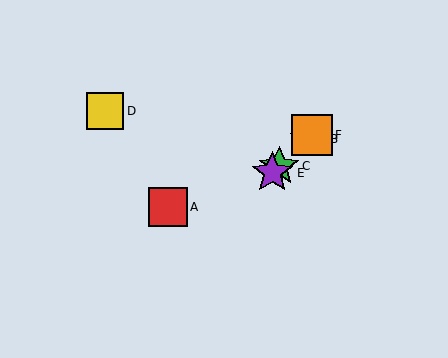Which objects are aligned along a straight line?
Objects B, C, E, F are aligned along a straight line.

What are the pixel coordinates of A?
Object A is at (168, 207).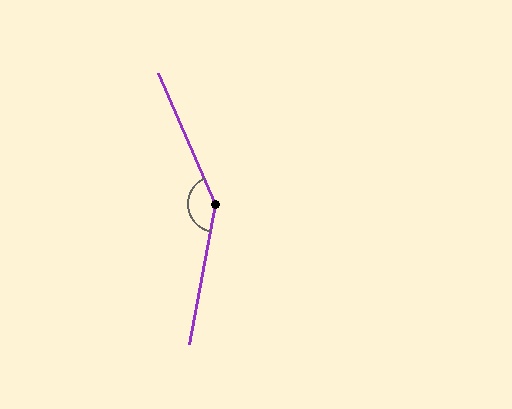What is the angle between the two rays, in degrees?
Approximately 146 degrees.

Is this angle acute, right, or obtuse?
It is obtuse.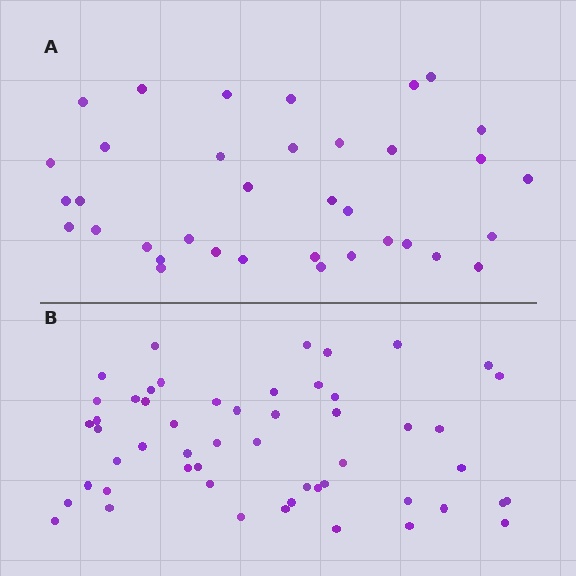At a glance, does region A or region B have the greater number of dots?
Region B (the bottom region) has more dots.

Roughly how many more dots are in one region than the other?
Region B has approximately 15 more dots than region A.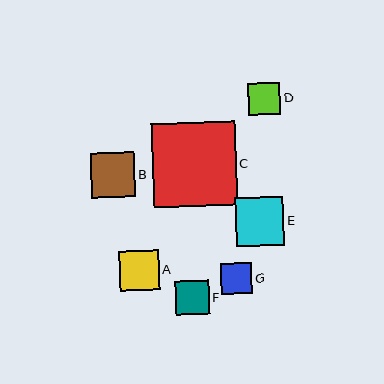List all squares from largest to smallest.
From largest to smallest: C, E, B, A, F, D, G.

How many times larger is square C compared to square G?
Square C is approximately 2.7 times the size of square G.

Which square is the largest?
Square C is the largest with a size of approximately 84 pixels.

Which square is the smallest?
Square G is the smallest with a size of approximately 31 pixels.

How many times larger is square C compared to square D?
Square C is approximately 2.6 times the size of square D.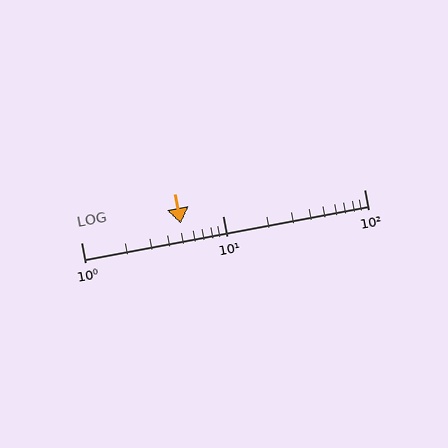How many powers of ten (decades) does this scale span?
The scale spans 2 decades, from 1 to 100.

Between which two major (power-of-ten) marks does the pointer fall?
The pointer is between 1 and 10.